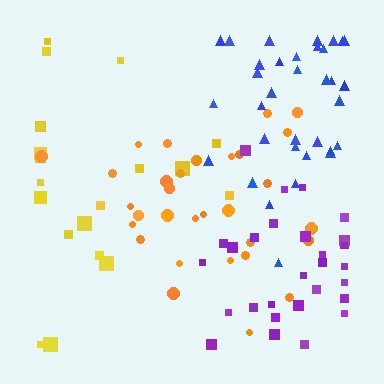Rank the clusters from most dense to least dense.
purple, blue, orange, yellow.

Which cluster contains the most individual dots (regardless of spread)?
Blue (34).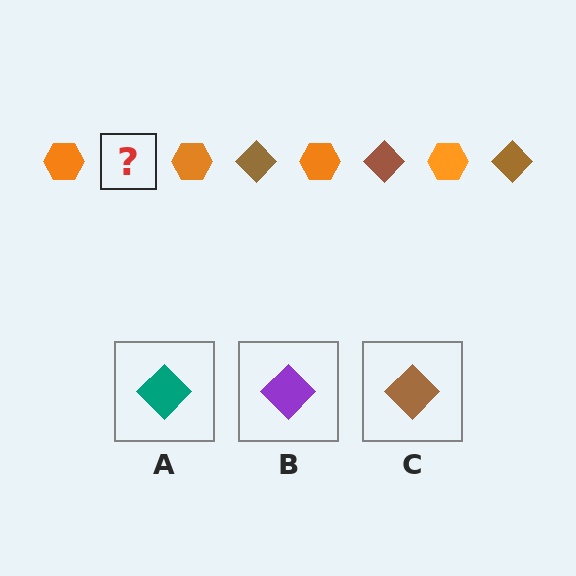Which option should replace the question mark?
Option C.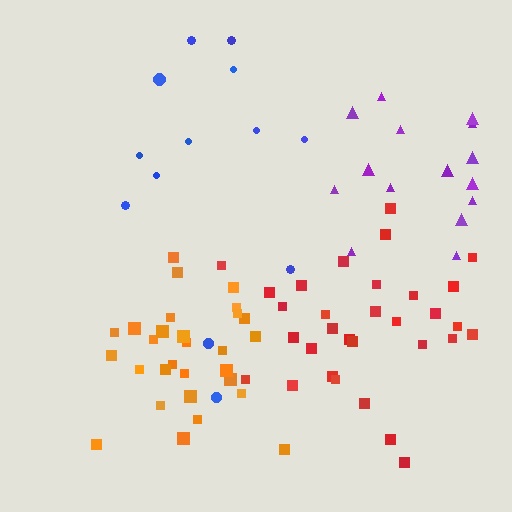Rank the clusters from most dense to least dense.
orange, red, purple, blue.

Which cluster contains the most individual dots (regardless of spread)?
Red (31).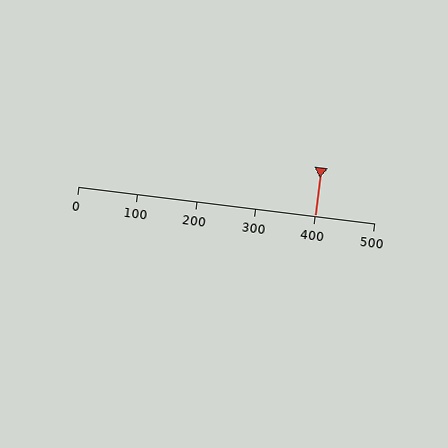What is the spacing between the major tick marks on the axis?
The major ticks are spaced 100 apart.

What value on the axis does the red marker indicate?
The marker indicates approximately 400.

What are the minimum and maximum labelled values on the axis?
The axis runs from 0 to 500.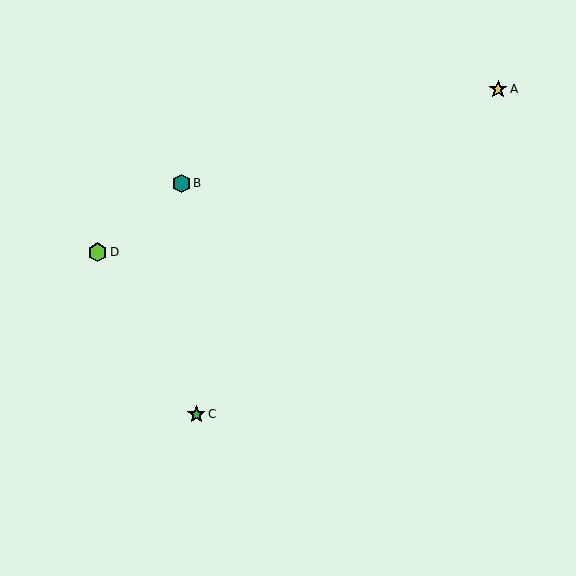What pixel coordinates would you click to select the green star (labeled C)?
Click at (196, 414) to select the green star C.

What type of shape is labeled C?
Shape C is a green star.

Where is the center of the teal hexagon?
The center of the teal hexagon is at (181, 183).